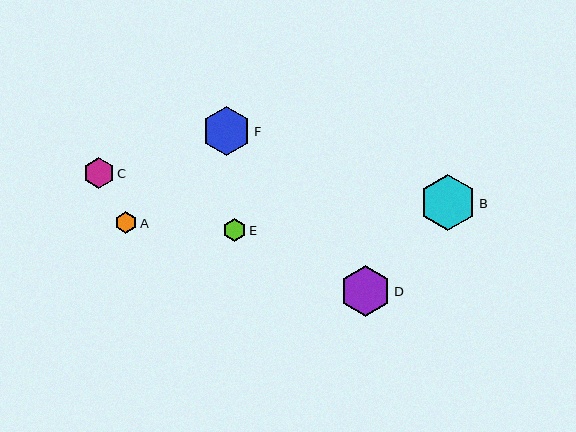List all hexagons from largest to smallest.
From largest to smallest: B, D, F, C, E, A.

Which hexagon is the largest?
Hexagon B is the largest with a size of approximately 56 pixels.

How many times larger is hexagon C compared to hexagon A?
Hexagon C is approximately 1.4 times the size of hexagon A.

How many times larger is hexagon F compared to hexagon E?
Hexagon F is approximately 2.2 times the size of hexagon E.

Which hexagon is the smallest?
Hexagon A is the smallest with a size of approximately 22 pixels.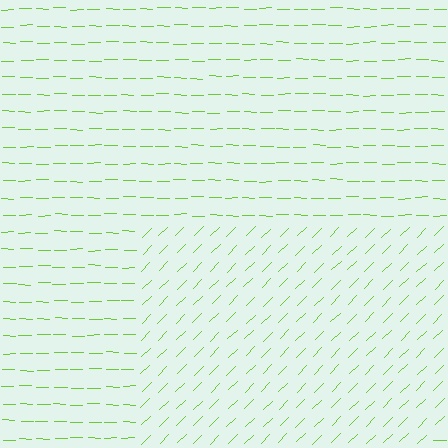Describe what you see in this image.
The image is filled with small lime line segments. A rectangle region in the image has lines oriented differently from the surrounding lines, creating a visible texture boundary.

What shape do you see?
I see a rectangle.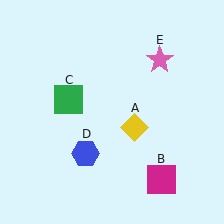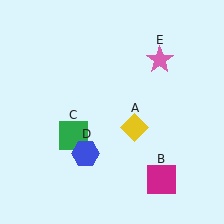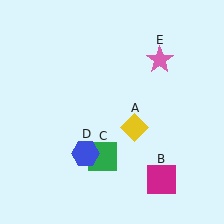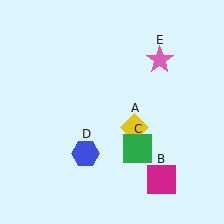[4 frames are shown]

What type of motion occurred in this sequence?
The green square (object C) rotated counterclockwise around the center of the scene.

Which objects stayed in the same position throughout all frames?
Yellow diamond (object A) and magenta square (object B) and blue hexagon (object D) and pink star (object E) remained stationary.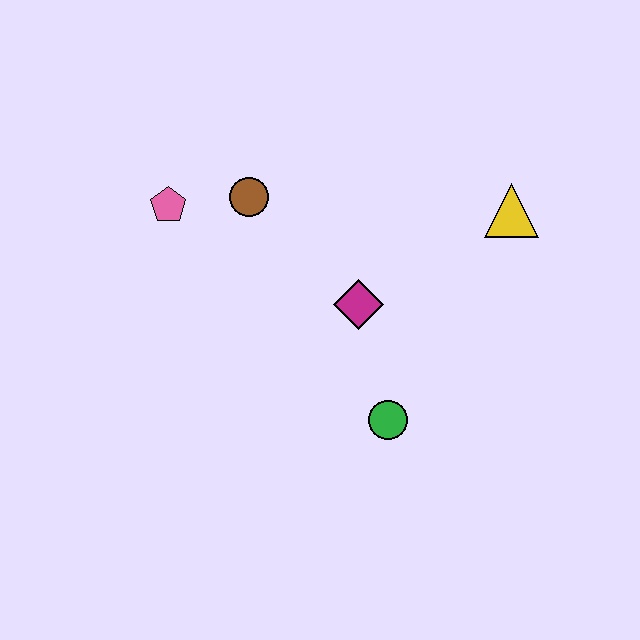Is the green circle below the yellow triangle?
Yes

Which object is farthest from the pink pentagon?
The yellow triangle is farthest from the pink pentagon.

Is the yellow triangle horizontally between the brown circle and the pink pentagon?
No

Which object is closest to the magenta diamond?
The green circle is closest to the magenta diamond.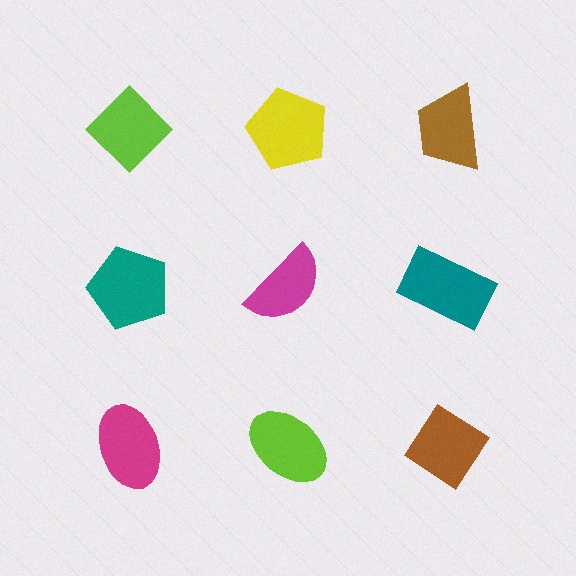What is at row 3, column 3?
A brown diamond.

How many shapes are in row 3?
3 shapes.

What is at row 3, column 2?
A lime ellipse.